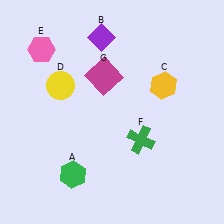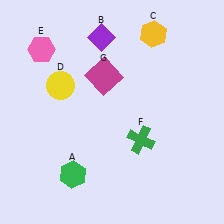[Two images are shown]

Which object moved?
The yellow hexagon (C) moved up.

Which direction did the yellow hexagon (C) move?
The yellow hexagon (C) moved up.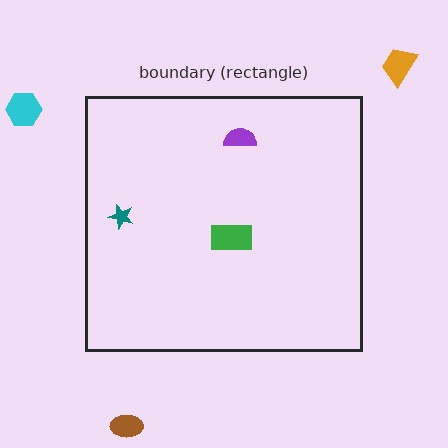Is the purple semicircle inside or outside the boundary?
Inside.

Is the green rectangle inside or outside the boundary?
Inside.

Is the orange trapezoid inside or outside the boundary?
Outside.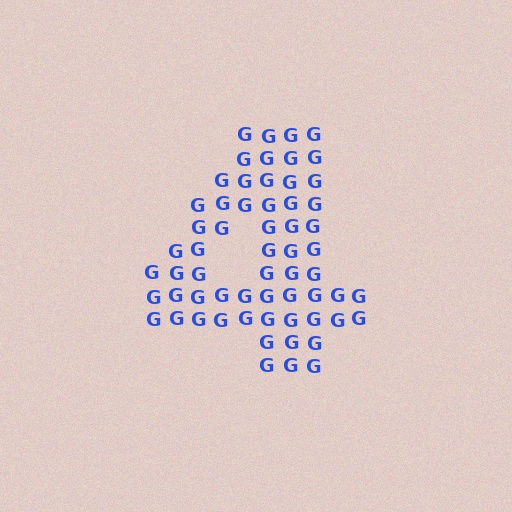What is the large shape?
The large shape is the digit 4.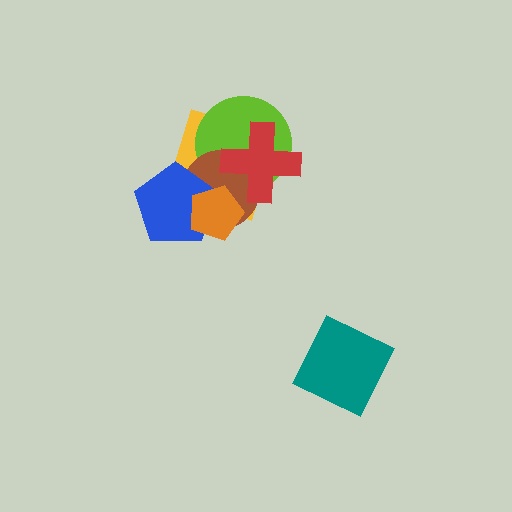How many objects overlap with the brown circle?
5 objects overlap with the brown circle.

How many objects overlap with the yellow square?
5 objects overlap with the yellow square.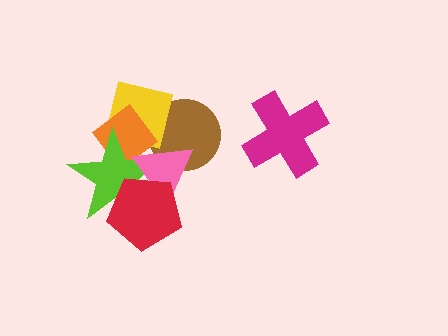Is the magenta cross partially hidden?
No, no other shape covers it.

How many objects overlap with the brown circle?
3 objects overlap with the brown circle.